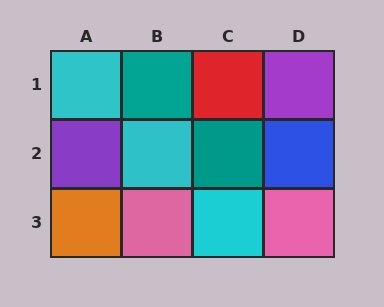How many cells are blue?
1 cell is blue.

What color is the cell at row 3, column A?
Orange.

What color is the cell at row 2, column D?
Blue.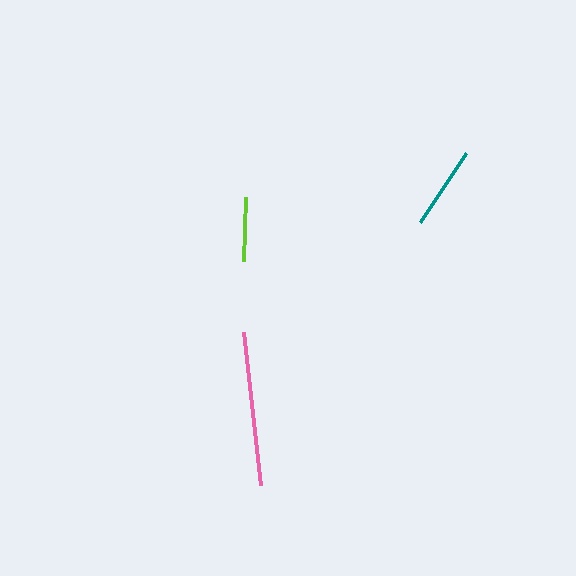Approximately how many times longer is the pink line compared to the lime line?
The pink line is approximately 2.4 times the length of the lime line.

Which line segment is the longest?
The pink line is the longest at approximately 154 pixels.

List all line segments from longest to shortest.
From longest to shortest: pink, teal, lime.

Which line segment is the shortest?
The lime line is the shortest at approximately 64 pixels.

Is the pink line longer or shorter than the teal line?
The pink line is longer than the teal line.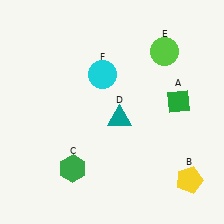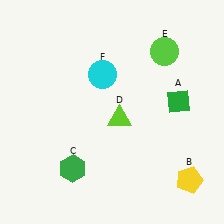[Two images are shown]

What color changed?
The triangle (D) changed from teal in Image 1 to lime in Image 2.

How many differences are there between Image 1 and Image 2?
There is 1 difference between the two images.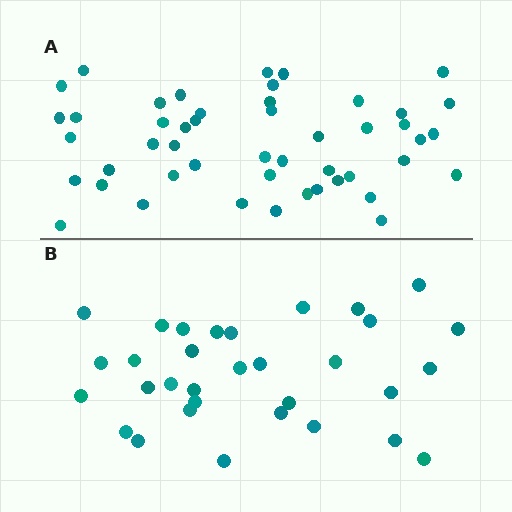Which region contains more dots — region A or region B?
Region A (the top region) has more dots.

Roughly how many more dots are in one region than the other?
Region A has approximately 15 more dots than region B.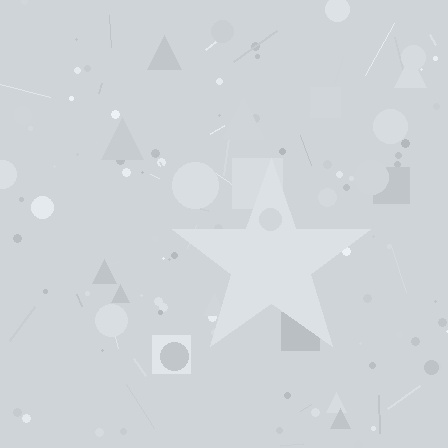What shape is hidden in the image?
A star is hidden in the image.